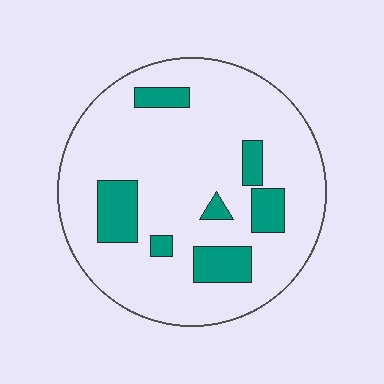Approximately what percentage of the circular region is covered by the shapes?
Approximately 15%.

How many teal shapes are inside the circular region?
7.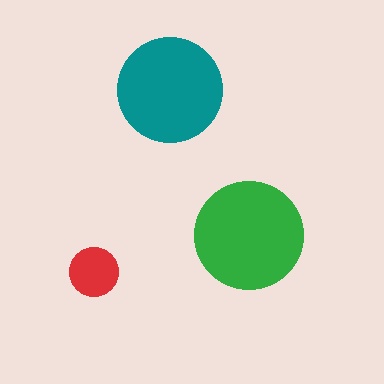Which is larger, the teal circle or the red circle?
The teal one.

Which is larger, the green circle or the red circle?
The green one.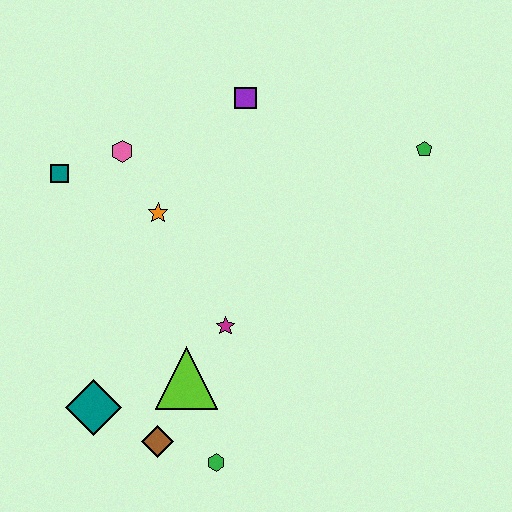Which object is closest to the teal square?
The pink hexagon is closest to the teal square.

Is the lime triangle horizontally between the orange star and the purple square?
Yes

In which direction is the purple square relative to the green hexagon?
The purple square is above the green hexagon.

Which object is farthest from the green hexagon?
The green pentagon is farthest from the green hexagon.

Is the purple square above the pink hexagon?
Yes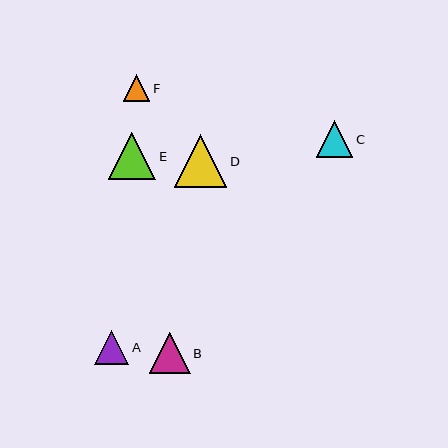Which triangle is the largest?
Triangle D is the largest with a size of approximately 53 pixels.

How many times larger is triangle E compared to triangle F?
Triangle E is approximately 1.8 times the size of triangle F.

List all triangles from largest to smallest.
From largest to smallest: D, E, B, C, A, F.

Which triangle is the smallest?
Triangle F is the smallest with a size of approximately 27 pixels.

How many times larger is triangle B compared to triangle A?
Triangle B is approximately 1.2 times the size of triangle A.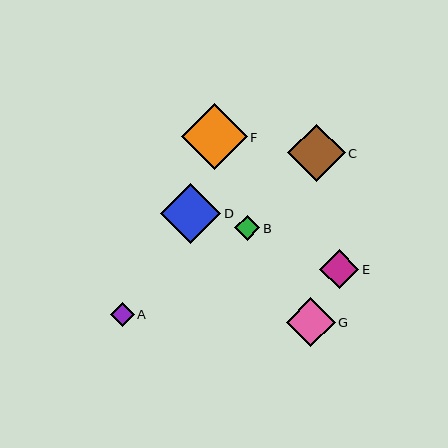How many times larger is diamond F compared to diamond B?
Diamond F is approximately 2.6 times the size of diamond B.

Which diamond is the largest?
Diamond F is the largest with a size of approximately 65 pixels.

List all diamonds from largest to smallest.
From largest to smallest: F, D, C, G, E, B, A.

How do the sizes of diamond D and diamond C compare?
Diamond D and diamond C are approximately the same size.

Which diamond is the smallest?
Diamond A is the smallest with a size of approximately 24 pixels.